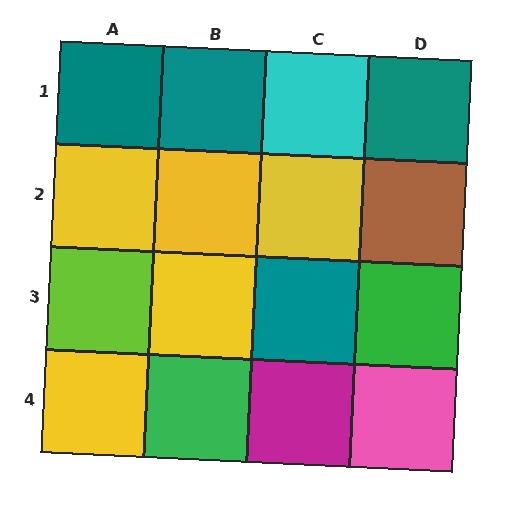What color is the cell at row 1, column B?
Teal.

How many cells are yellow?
5 cells are yellow.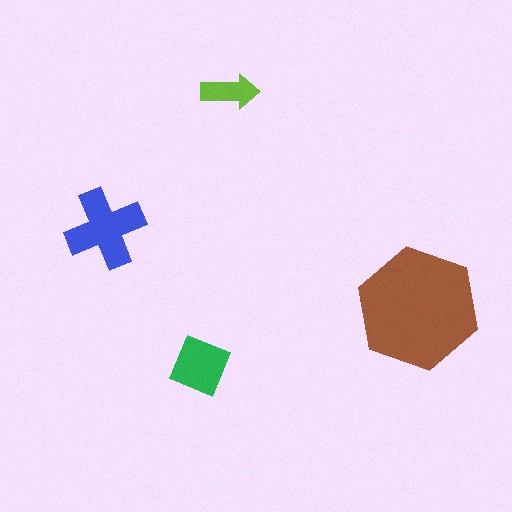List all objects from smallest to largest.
The lime arrow, the green diamond, the blue cross, the brown hexagon.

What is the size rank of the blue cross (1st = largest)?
2nd.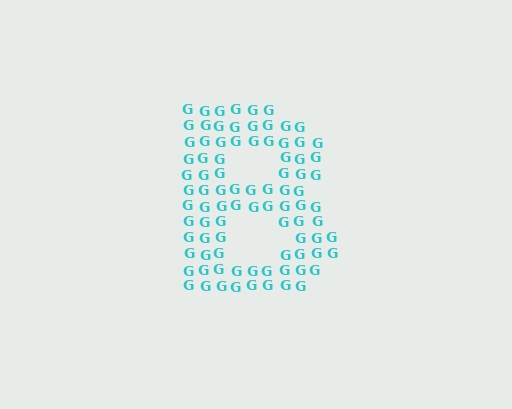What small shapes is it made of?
It is made of small letter G's.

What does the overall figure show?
The overall figure shows the letter B.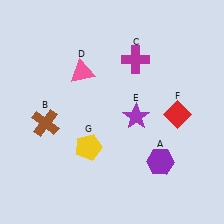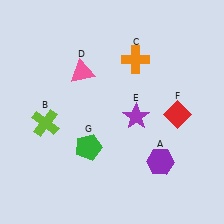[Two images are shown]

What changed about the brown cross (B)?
In Image 1, B is brown. In Image 2, it changed to lime.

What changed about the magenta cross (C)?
In Image 1, C is magenta. In Image 2, it changed to orange.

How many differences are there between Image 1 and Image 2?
There are 3 differences between the two images.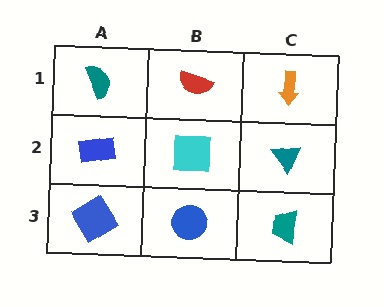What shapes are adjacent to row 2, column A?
A teal semicircle (row 1, column A), a blue diamond (row 3, column A), a cyan square (row 2, column B).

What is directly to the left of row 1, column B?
A teal semicircle.